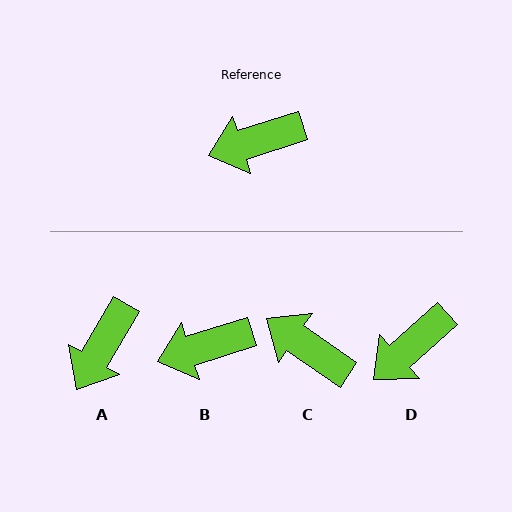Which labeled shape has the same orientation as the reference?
B.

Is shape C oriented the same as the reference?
No, it is off by about 52 degrees.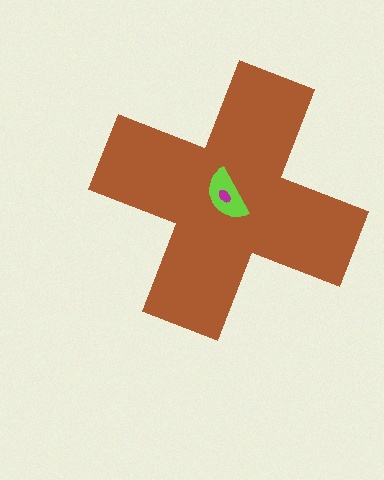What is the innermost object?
The magenta ellipse.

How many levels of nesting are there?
3.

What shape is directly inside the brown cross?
The lime semicircle.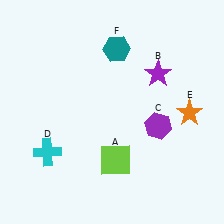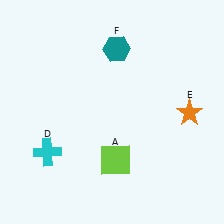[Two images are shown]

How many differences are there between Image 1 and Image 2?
There are 2 differences between the two images.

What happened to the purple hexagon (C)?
The purple hexagon (C) was removed in Image 2. It was in the bottom-right area of Image 1.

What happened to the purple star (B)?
The purple star (B) was removed in Image 2. It was in the top-right area of Image 1.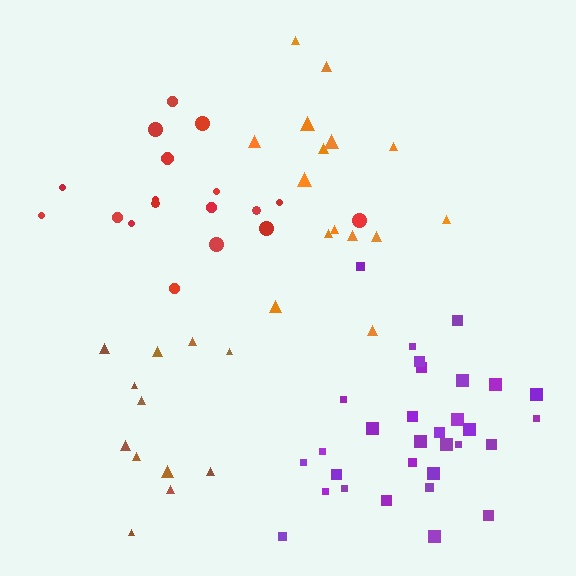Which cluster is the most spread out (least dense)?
Orange.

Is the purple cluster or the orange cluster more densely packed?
Purple.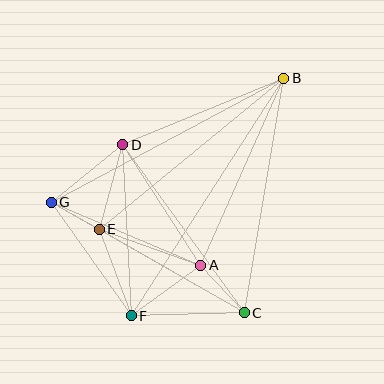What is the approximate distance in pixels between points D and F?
The distance between D and F is approximately 171 pixels.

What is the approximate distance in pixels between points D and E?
The distance between D and E is approximately 88 pixels.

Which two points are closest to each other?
Points E and G are closest to each other.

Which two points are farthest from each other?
Points B and F are farthest from each other.